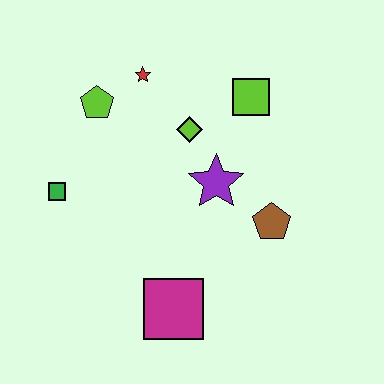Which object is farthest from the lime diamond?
The magenta square is farthest from the lime diamond.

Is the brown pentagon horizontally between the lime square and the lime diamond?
No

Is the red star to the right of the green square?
Yes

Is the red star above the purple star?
Yes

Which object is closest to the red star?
The lime pentagon is closest to the red star.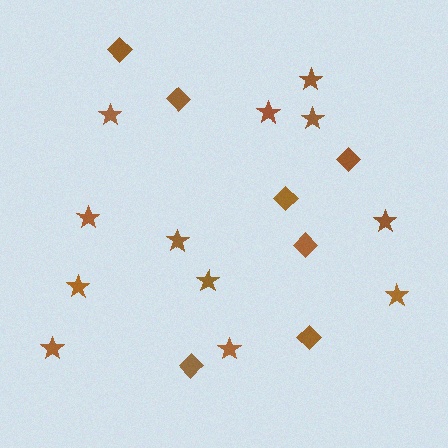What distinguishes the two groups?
There are 2 groups: one group of diamonds (7) and one group of stars (12).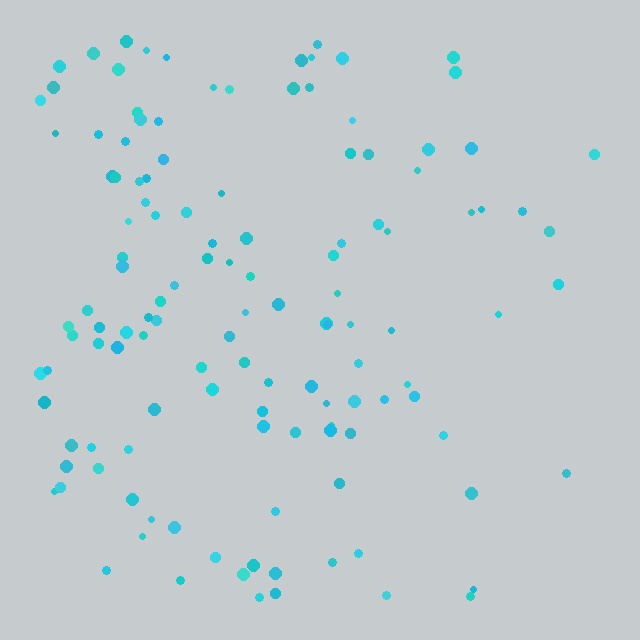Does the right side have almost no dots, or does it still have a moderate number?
Still a moderate number, just noticeably fewer than the left.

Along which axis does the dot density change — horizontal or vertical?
Horizontal.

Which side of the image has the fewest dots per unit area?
The right.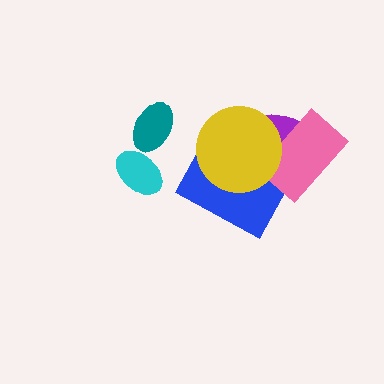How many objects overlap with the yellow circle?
3 objects overlap with the yellow circle.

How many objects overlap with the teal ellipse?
1 object overlaps with the teal ellipse.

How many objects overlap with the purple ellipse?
3 objects overlap with the purple ellipse.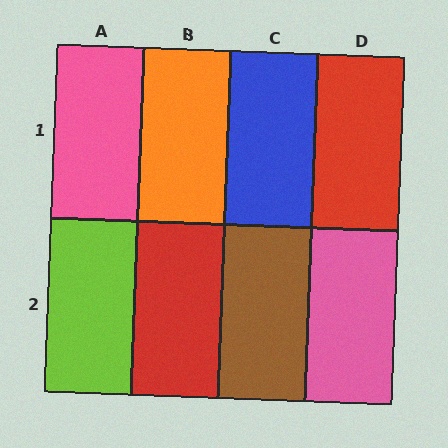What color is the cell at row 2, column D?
Pink.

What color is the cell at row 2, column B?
Red.